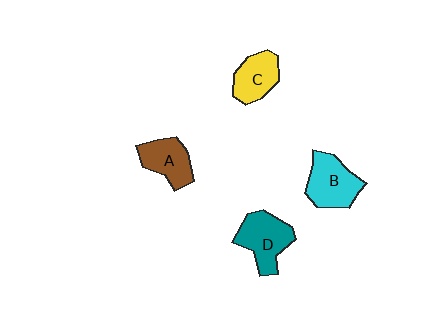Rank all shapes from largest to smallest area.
From largest to smallest: D (teal), B (cyan), A (brown), C (yellow).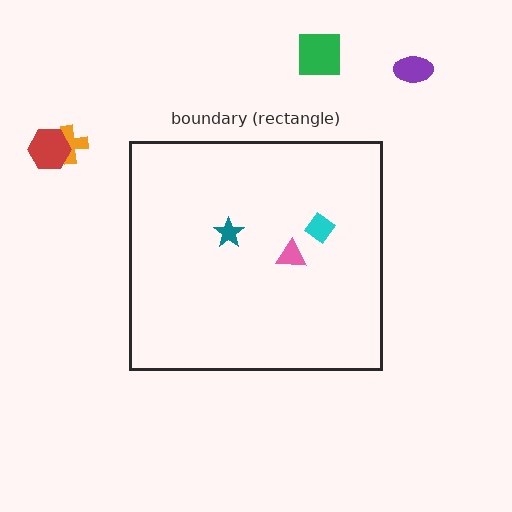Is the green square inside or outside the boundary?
Outside.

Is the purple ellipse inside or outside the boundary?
Outside.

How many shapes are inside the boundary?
3 inside, 4 outside.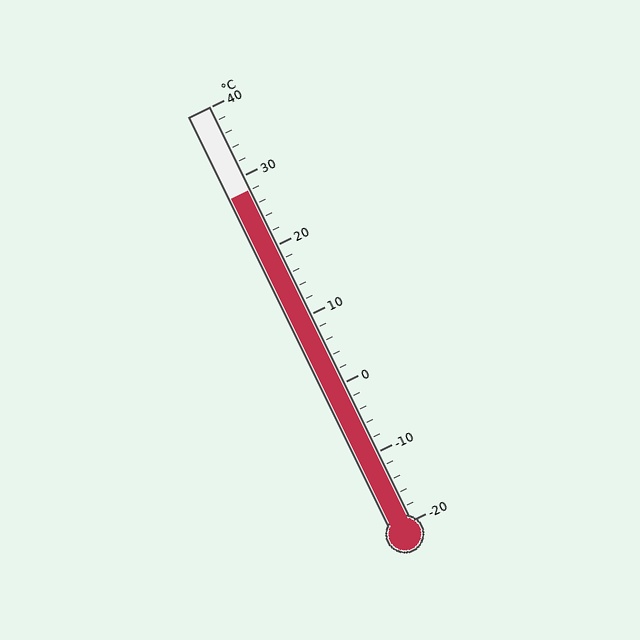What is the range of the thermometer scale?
The thermometer scale ranges from -20°C to 40°C.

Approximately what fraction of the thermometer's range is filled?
The thermometer is filled to approximately 80% of its range.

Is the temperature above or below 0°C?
The temperature is above 0°C.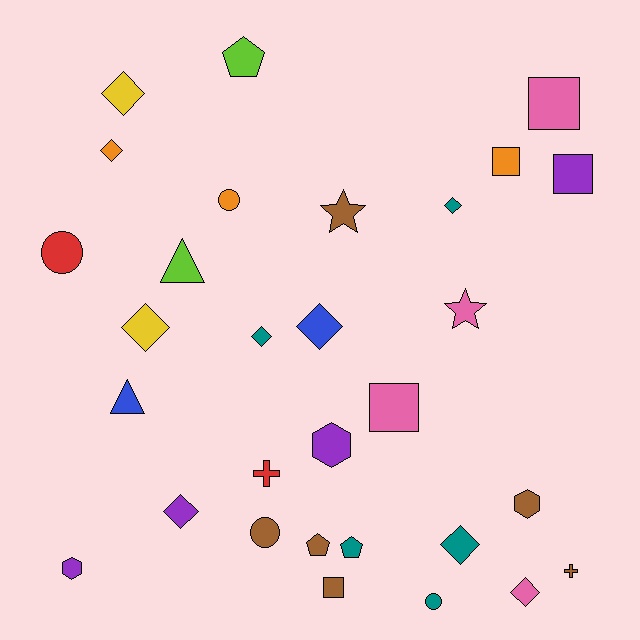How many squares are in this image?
There are 5 squares.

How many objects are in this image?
There are 30 objects.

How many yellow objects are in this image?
There are 2 yellow objects.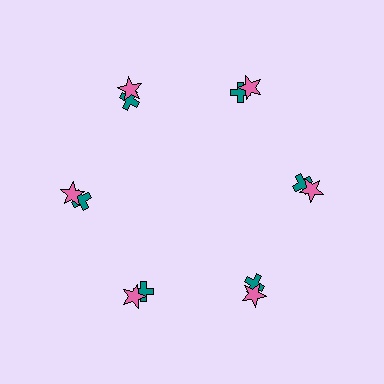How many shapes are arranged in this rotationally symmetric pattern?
There are 12 shapes, arranged in 6 groups of 2.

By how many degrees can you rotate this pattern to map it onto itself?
The pattern maps onto itself every 60 degrees of rotation.